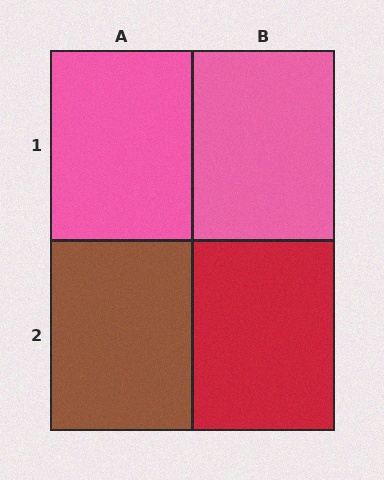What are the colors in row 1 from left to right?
Pink, pink.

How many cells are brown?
1 cell is brown.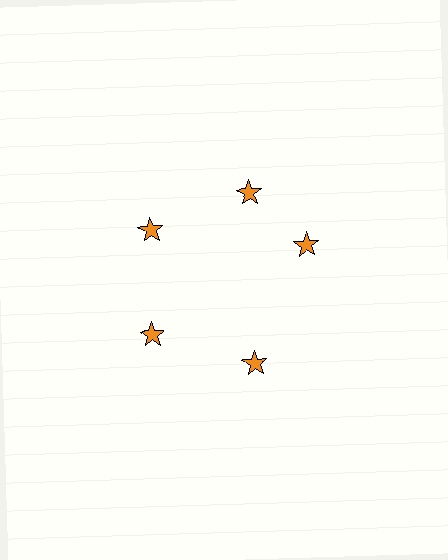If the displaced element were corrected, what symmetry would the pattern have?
It would have 5-fold rotational symmetry — the pattern would map onto itself every 72 degrees.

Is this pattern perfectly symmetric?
No. The 5 orange stars are arranged in a ring, but one element near the 3 o'clock position is rotated out of alignment along the ring, breaking the 5-fold rotational symmetry.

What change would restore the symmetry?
The symmetry would be restored by rotating it back into even spacing with its neighbors so that all 5 stars sit at equal angles and equal distance from the center.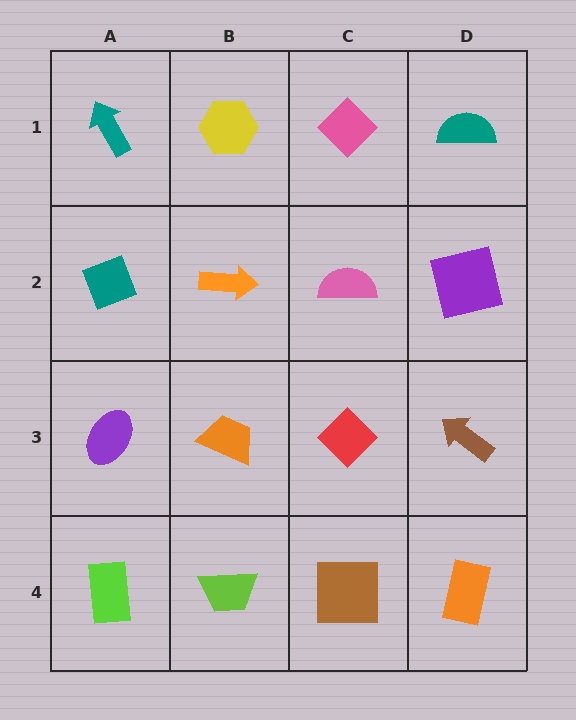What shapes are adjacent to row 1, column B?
An orange arrow (row 2, column B), a teal arrow (row 1, column A), a pink diamond (row 1, column C).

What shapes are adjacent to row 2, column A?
A teal arrow (row 1, column A), a purple ellipse (row 3, column A), an orange arrow (row 2, column B).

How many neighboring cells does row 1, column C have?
3.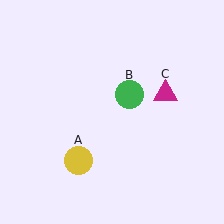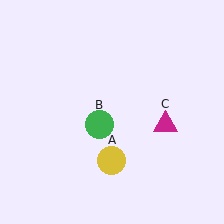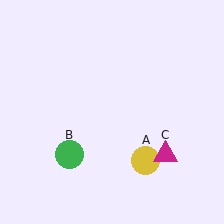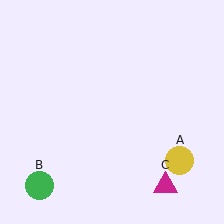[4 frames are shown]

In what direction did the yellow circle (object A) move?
The yellow circle (object A) moved right.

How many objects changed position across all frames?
3 objects changed position: yellow circle (object A), green circle (object B), magenta triangle (object C).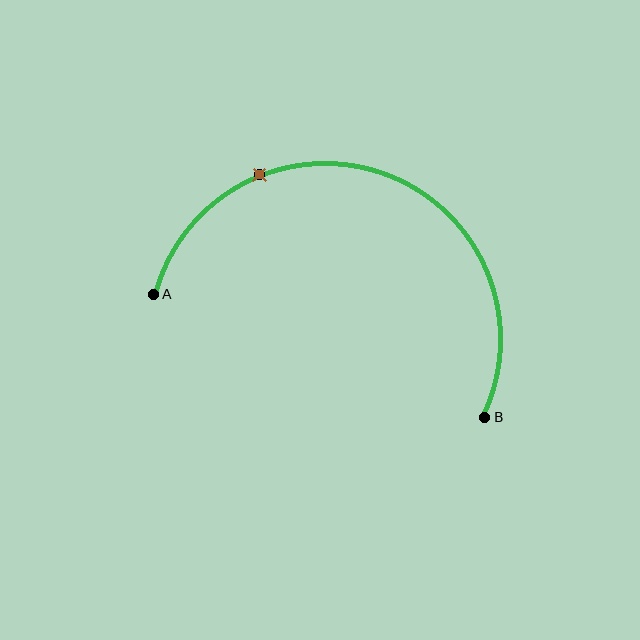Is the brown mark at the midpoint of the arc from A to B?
No. The brown mark lies on the arc but is closer to endpoint A. The arc midpoint would be at the point on the curve equidistant along the arc from both A and B.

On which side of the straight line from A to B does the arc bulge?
The arc bulges above the straight line connecting A and B.